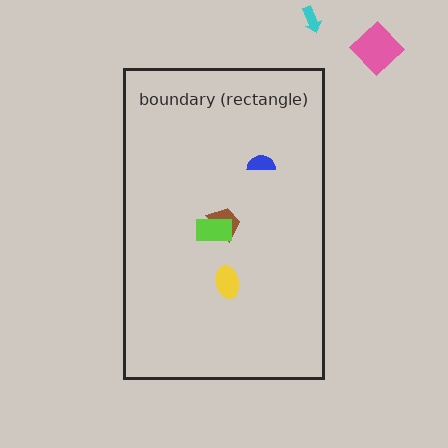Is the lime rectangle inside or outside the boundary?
Inside.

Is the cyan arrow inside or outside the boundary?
Outside.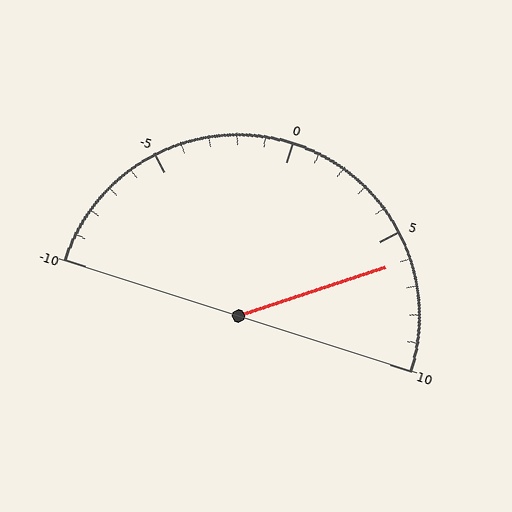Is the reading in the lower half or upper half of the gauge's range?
The reading is in the upper half of the range (-10 to 10).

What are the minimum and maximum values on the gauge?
The gauge ranges from -10 to 10.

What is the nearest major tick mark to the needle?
The nearest major tick mark is 5.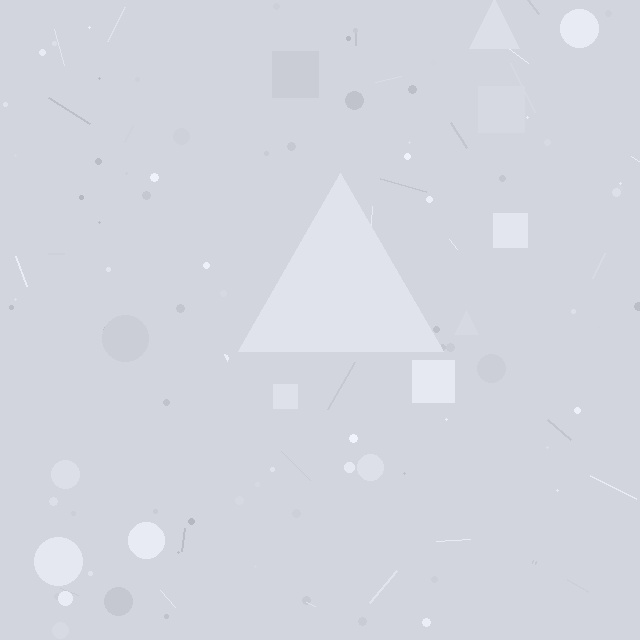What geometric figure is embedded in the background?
A triangle is embedded in the background.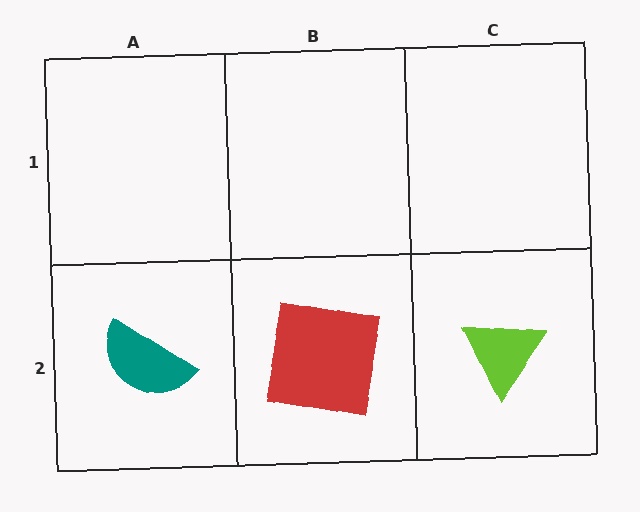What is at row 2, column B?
A red square.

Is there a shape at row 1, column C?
No, that cell is empty.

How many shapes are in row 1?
0 shapes.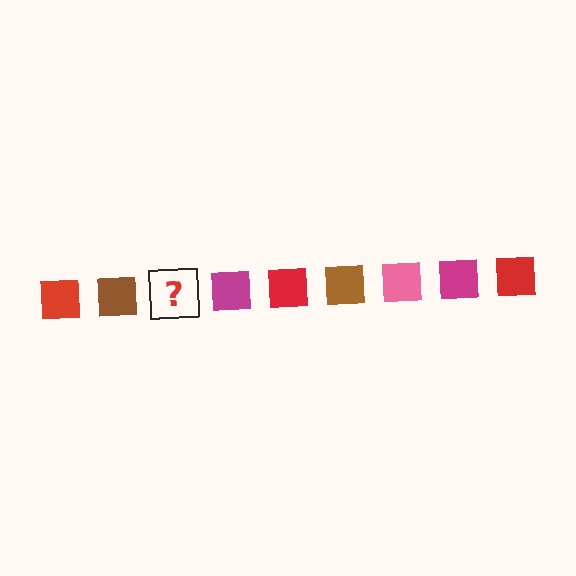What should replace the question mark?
The question mark should be replaced with a pink square.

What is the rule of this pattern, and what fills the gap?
The rule is that the pattern cycles through red, brown, pink, magenta squares. The gap should be filled with a pink square.